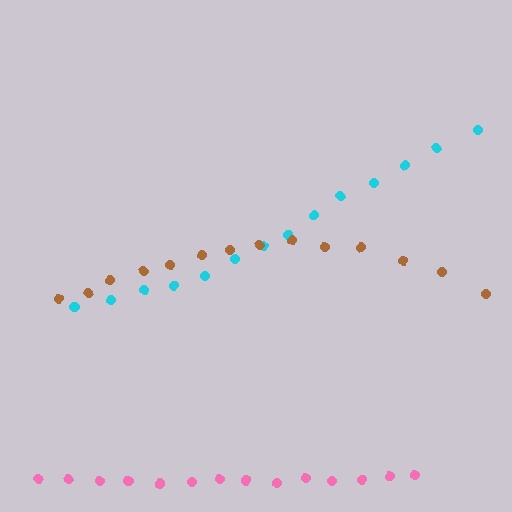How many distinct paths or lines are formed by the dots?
There are 3 distinct paths.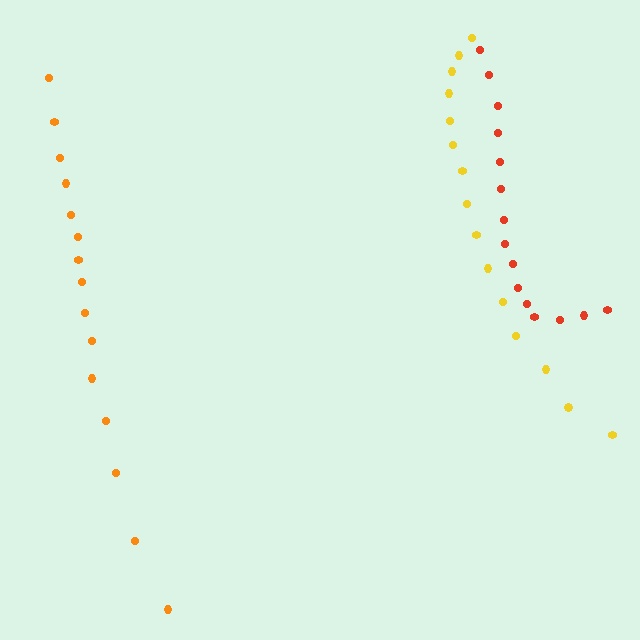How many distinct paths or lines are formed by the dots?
There are 3 distinct paths.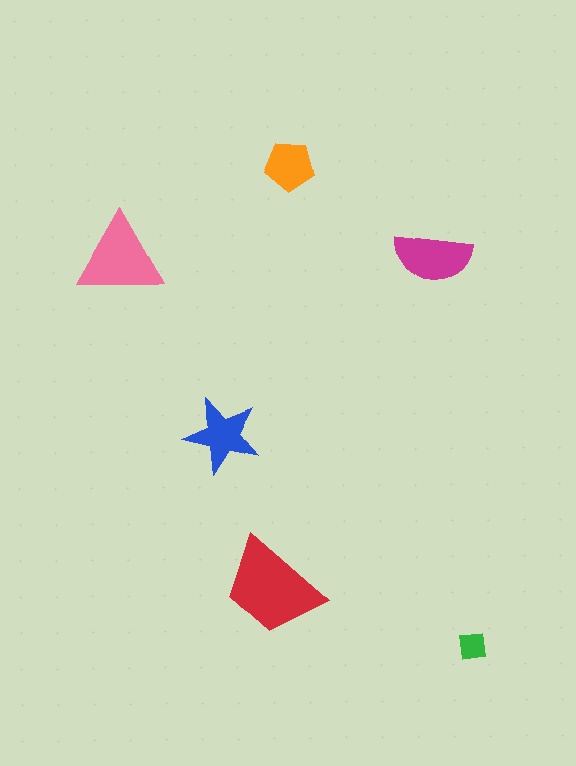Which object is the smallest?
The green square.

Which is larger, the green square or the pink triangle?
The pink triangle.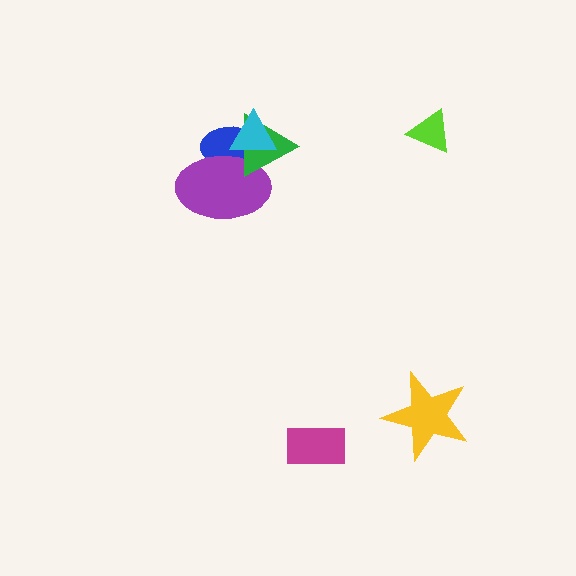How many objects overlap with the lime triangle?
0 objects overlap with the lime triangle.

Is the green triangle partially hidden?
Yes, it is partially covered by another shape.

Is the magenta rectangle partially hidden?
No, no other shape covers it.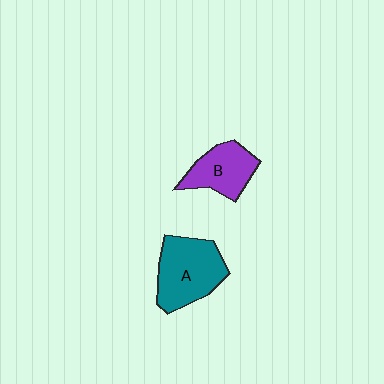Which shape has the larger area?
Shape A (teal).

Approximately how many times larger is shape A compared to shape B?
Approximately 1.4 times.